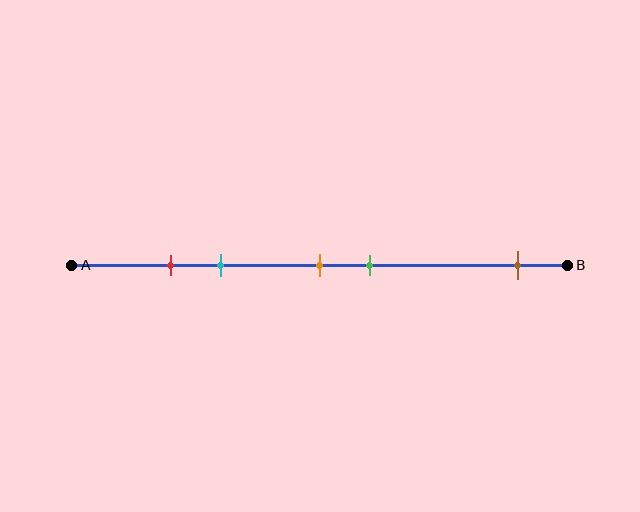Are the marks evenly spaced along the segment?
No, the marks are not evenly spaced.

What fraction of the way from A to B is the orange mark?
The orange mark is approximately 50% (0.5) of the way from A to B.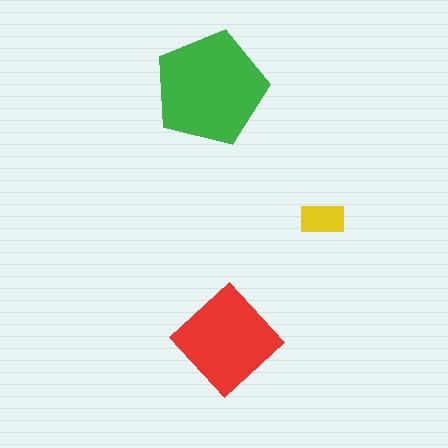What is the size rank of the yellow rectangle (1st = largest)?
3rd.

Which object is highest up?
The green pentagon is topmost.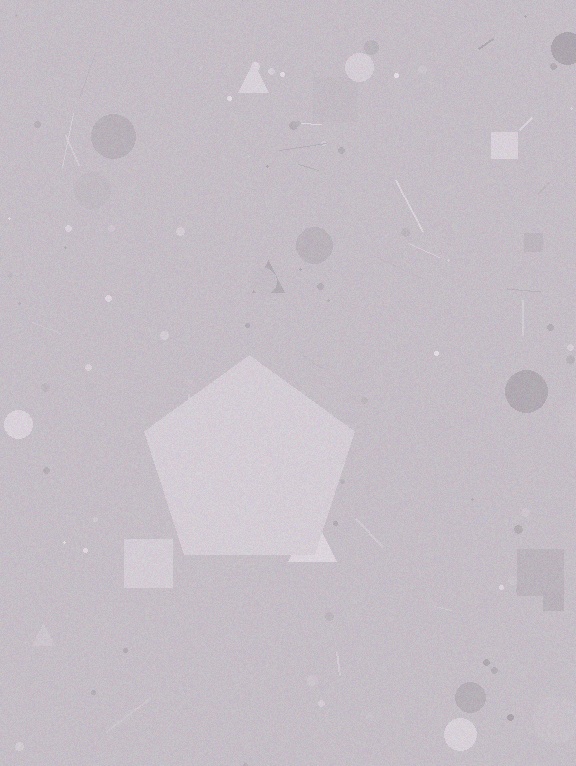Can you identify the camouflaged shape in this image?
The camouflaged shape is a pentagon.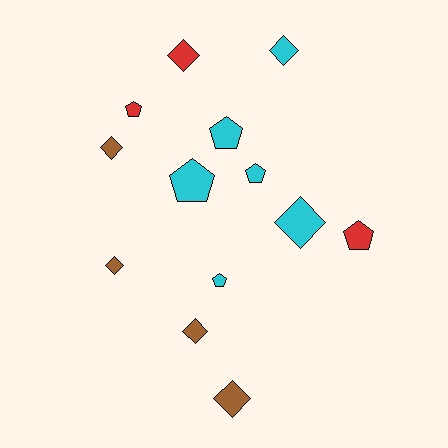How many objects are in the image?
There are 13 objects.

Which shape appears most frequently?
Diamond, with 7 objects.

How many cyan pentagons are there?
There are 4 cyan pentagons.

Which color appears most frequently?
Cyan, with 6 objects.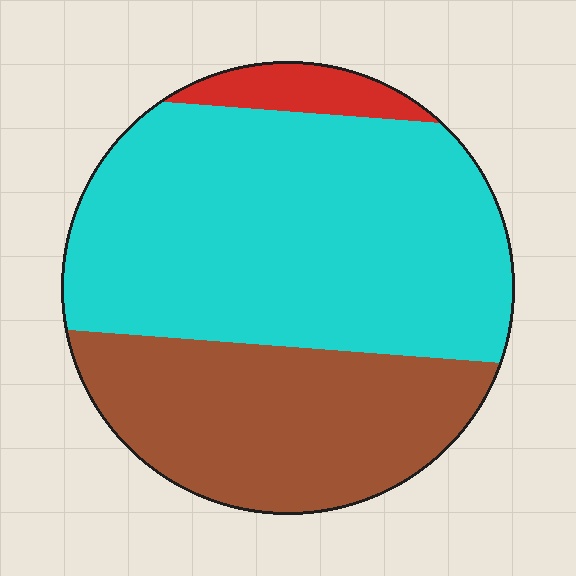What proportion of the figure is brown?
Brown covers around 35% of the figure.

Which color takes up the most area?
Cyan, at roughly 60%.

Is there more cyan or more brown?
Cyan.